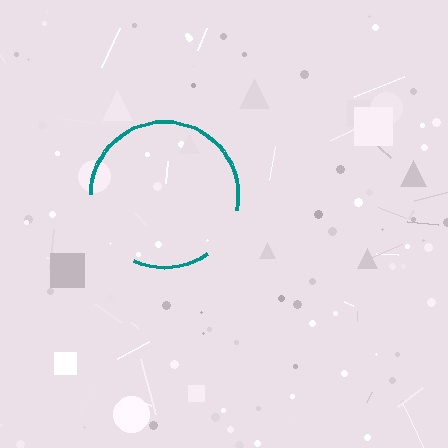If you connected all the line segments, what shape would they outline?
They would outline a circle.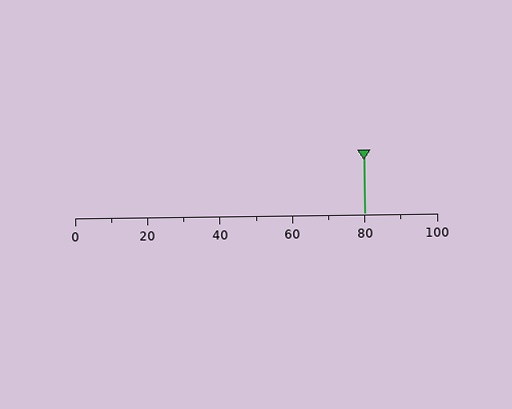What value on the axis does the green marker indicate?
The marker indicates approximately 80.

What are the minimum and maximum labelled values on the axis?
The axis runs from 0 to 100.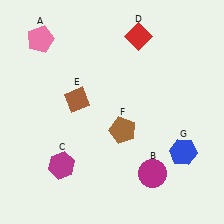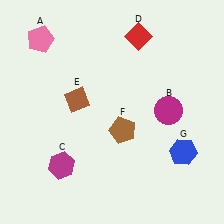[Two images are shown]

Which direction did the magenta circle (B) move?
The magenta circle (B) moved up.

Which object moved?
The magenta circle (B) moved up.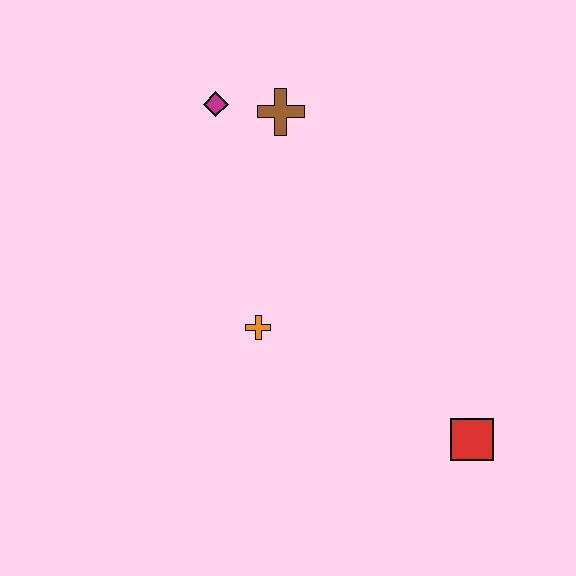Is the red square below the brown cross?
Yes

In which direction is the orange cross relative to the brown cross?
The orange cross is below the brown cross.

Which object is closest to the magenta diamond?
The brown cross is closest to the magenta diamond.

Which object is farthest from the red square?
The magenta diamond is farthest from the red square.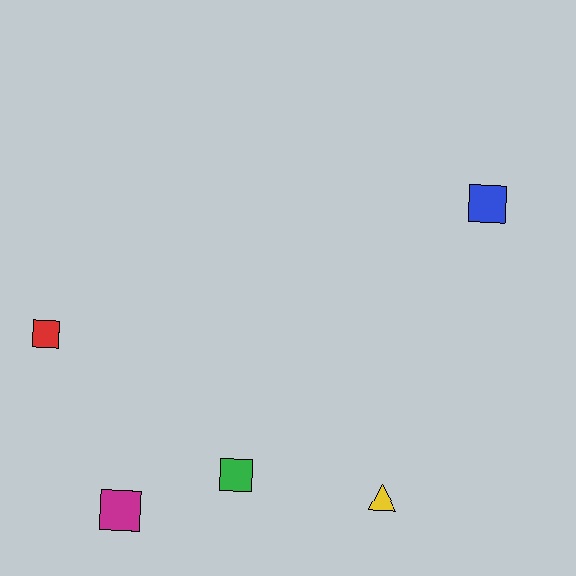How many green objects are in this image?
There is 1 green object.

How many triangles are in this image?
There is 1 triangle.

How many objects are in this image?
There are 5 objects.